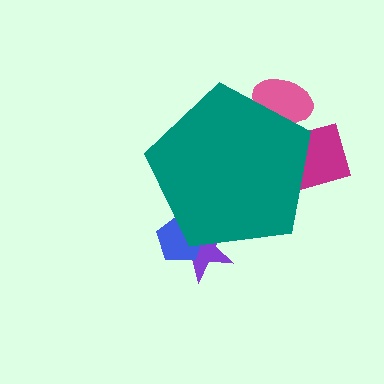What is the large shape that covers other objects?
A teal pentagon.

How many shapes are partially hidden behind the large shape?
4 shapes are partially hidden.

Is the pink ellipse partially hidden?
Yes, the pink ellipse is partially hidden behind the teal pentagon.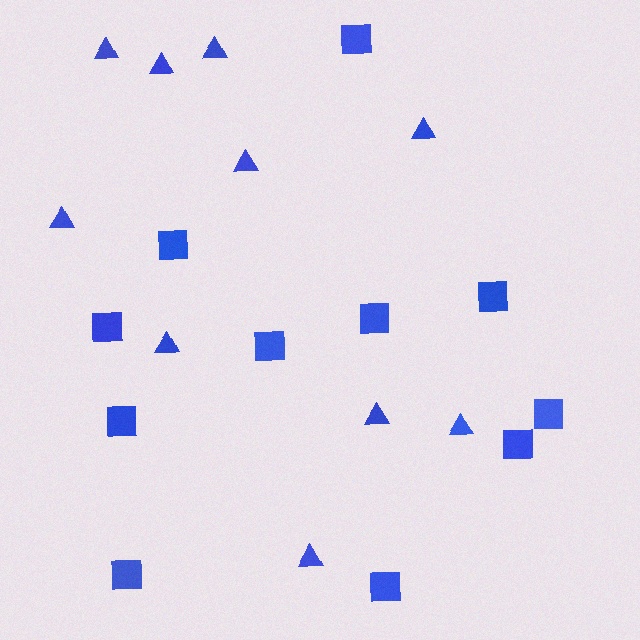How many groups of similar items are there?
There are 2 groups: one group of triangles (10) and one group of squares (11).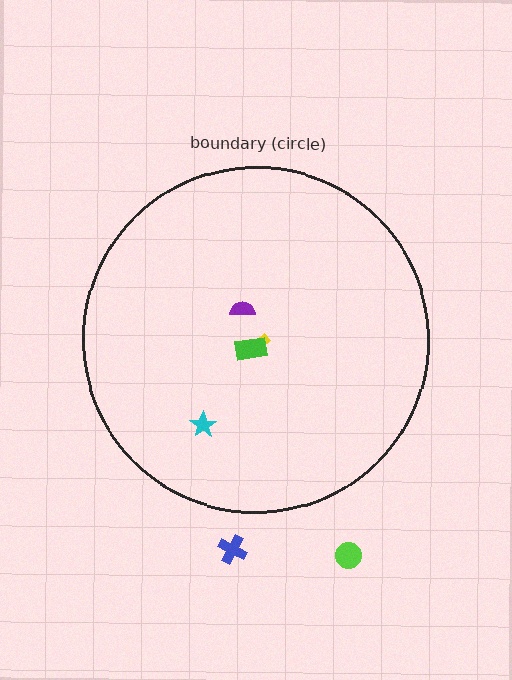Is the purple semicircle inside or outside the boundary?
Inside.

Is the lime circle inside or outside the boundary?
Outside.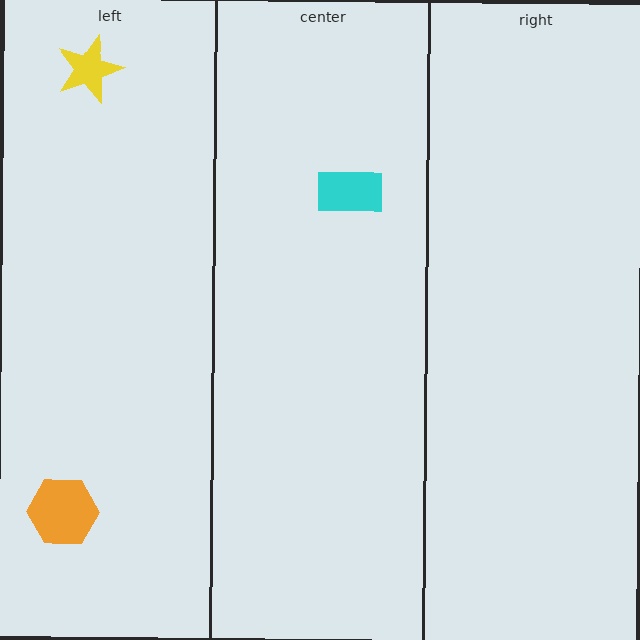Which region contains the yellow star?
The left region.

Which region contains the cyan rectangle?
The center region.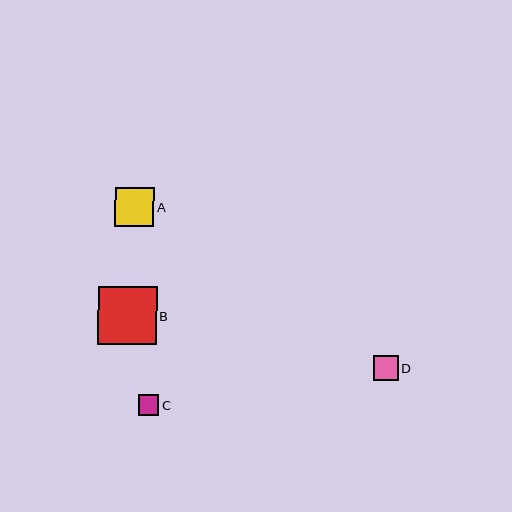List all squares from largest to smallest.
From largest to smallest: B, A, D, C.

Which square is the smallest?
Square C is the smallest with a size of approximately 20 pixels.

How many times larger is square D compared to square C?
Square D is approximately 1.2 times the size of square C.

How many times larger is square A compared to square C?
Square A is approximately 1.9 times the size of square C.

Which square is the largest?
Square B is the largest with a size of approximately 59 pixels.